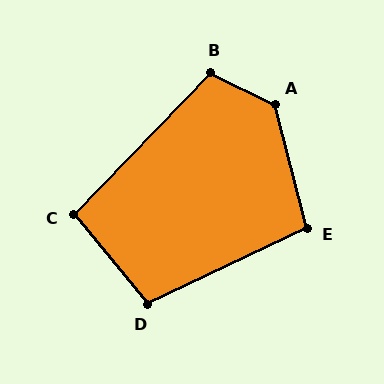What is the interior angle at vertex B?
Approximately 108 degrees (obtuse).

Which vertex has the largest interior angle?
A, at approximately 131 degrees.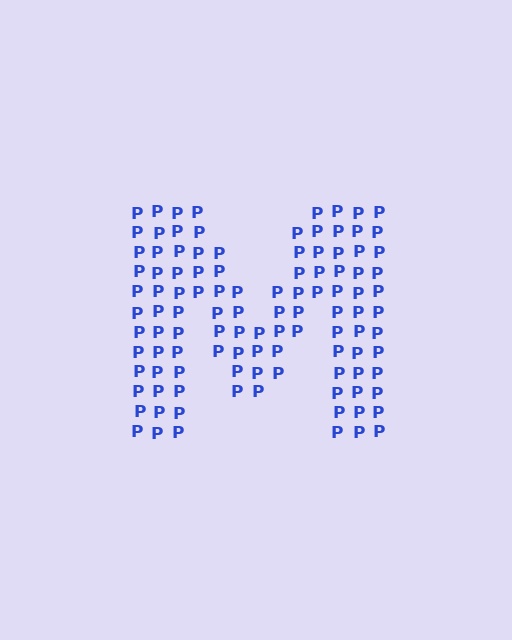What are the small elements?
The small elements are letter P's.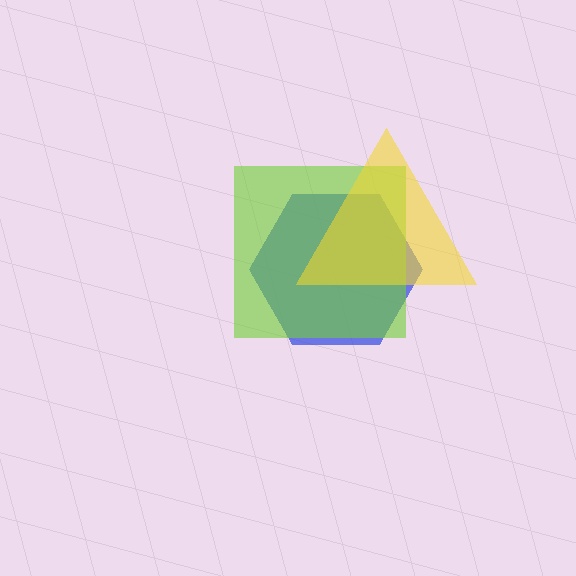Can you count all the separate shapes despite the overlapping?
Yes, there are 3 separate shapes.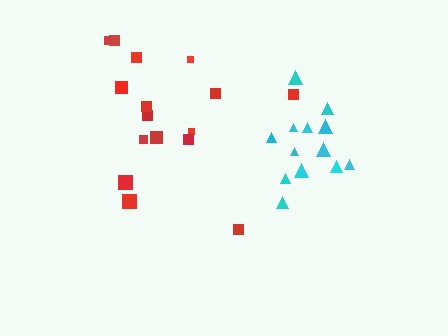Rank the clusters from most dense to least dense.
cyan, red.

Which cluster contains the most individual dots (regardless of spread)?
Red (16).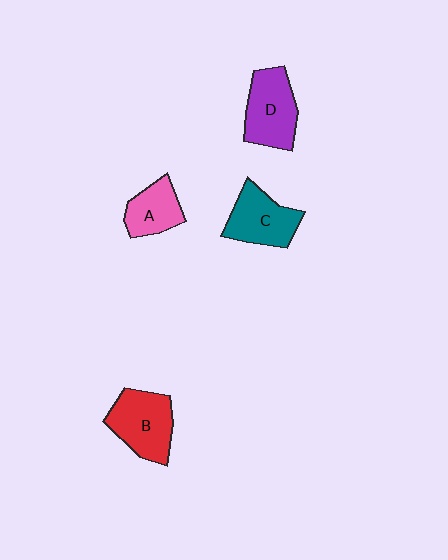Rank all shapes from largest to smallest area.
From largest to smallest: B (red), D (purple), C (teal), A (pink).